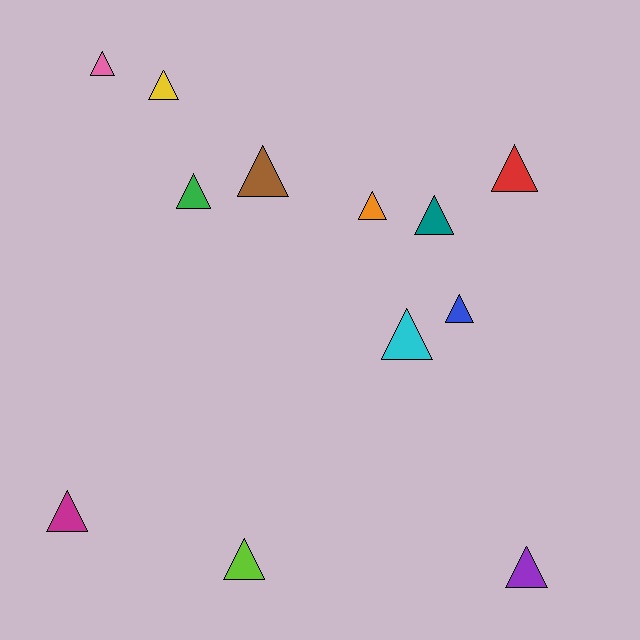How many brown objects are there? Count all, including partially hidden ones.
There is 1 brown object.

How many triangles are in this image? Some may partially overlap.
There are 12 triangles.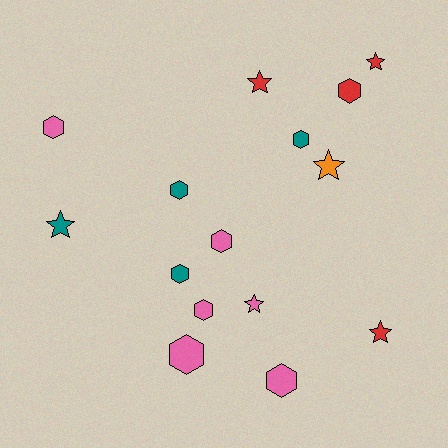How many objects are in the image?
There are 15 objects.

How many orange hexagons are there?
There are no orange hexagons.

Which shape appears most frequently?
Hexagon, with 9 objects.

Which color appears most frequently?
Pink, with 6 objects.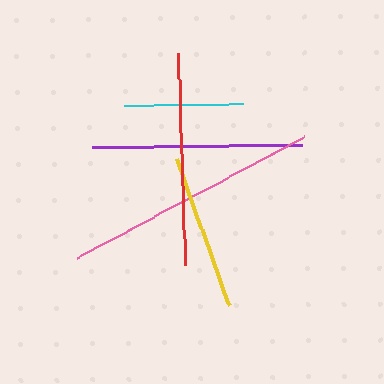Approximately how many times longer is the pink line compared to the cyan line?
The pink line is approximately 2.2 times the length of the cyan line.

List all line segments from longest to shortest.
From longest to shortest: pink, red, purple, yellow, cyan.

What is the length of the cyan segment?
The cyan segment is approximately 119 pixels long.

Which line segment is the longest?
The pink line is the longest at approximately 257 pixels.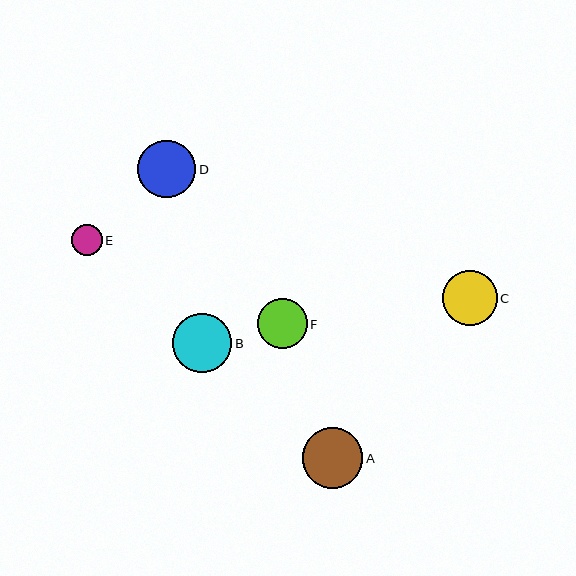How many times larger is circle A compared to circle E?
Circle A is approximately 2.0 times the size of circle E.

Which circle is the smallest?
Circle E is the smallest with a size of approximately 31 pixels.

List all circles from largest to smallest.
From largest to smallest: A, B, D, C, F, E.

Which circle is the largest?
Circle A is the largest with a size of approximately 61 pixels.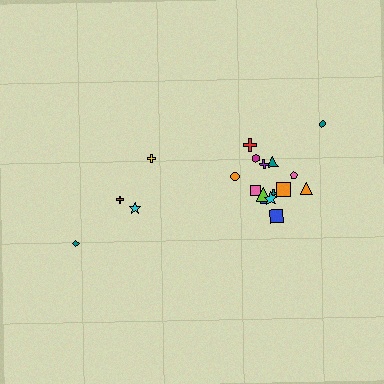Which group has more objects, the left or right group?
The right group.